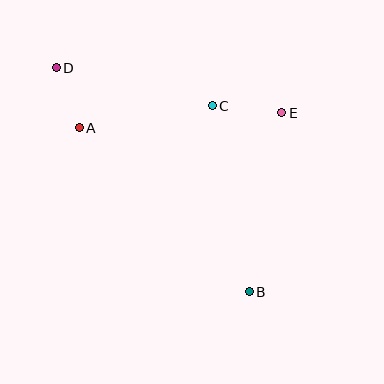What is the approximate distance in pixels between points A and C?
The distance between A and C is approximately 135 pixels.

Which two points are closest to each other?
Points A and D are closest to each other.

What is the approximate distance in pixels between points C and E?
The distance between C and E is approximately 70 pixels.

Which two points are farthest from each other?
Points B and D are farthest from each other.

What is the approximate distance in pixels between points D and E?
The distance between D and E is approximately 230 pixels.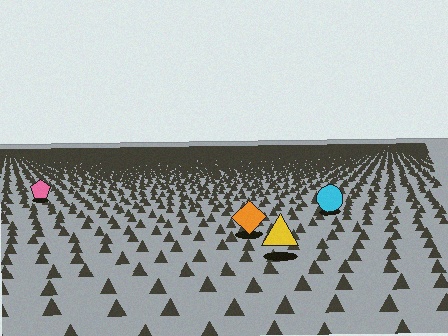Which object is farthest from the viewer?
The pink pentagon is farthest from the viewer. It appears smaller and the ground texture around it is denser.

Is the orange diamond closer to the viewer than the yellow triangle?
No. The yellow triangle is closer — you can tell from the texture gradient: the ground texture is coarser near it.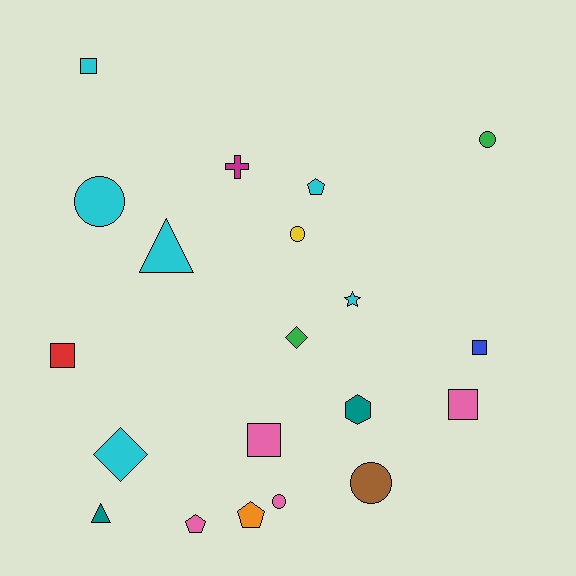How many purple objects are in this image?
There are no purple objects.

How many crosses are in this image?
There is 1 cross.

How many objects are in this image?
There are 20 objects.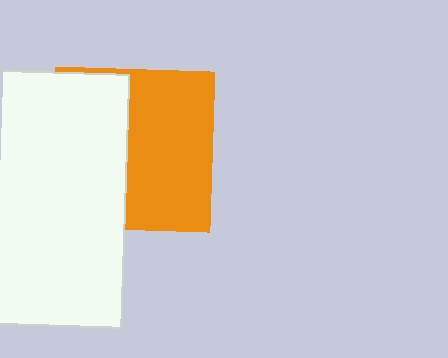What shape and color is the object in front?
The object in front is a white rectangle.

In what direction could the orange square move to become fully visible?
The orange square could move right. That would shift it out from behind the white rectangle entirely.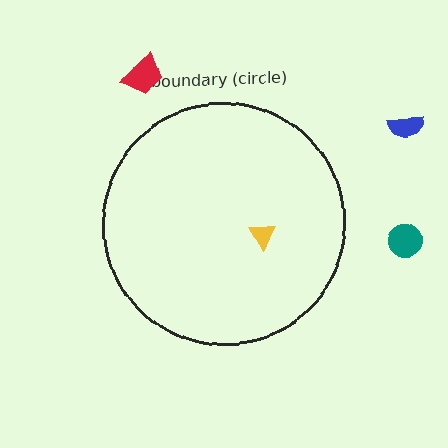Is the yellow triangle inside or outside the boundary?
Inside.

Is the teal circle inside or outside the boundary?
Outside.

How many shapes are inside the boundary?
1 inside, 3 outside.